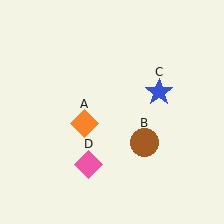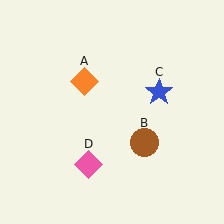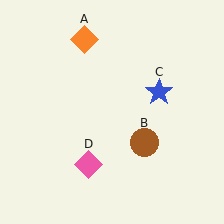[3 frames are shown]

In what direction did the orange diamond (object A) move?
The orange diamond (object A) moved up.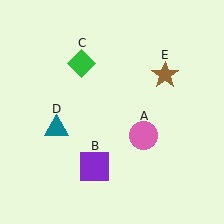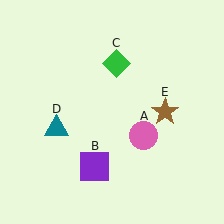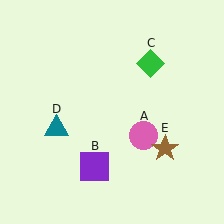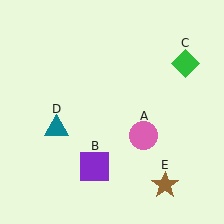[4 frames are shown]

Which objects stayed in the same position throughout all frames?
Pink circle (object A) and purple square (object B) and teal triangle (object D) remained stationary.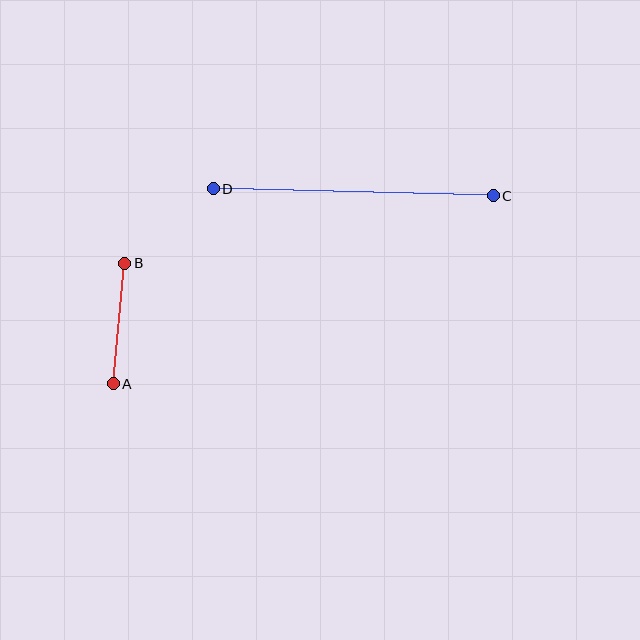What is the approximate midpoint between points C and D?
The midpoint is at approximately (353, 192) pixels.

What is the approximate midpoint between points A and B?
The midpoint is at approximately (119, 324) pixels.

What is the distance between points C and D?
The distance is approximately 280 pixels.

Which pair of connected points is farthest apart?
Points C and D are farthest apart.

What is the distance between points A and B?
The distance is approximately 121 pixels.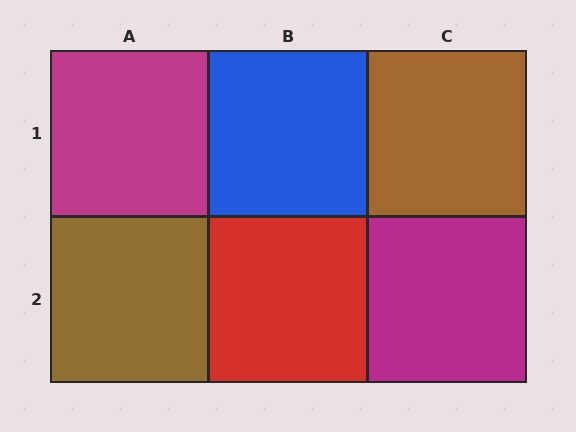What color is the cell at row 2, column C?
Magenta.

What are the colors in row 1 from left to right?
Magenta, blue, brown.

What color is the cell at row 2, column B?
Red.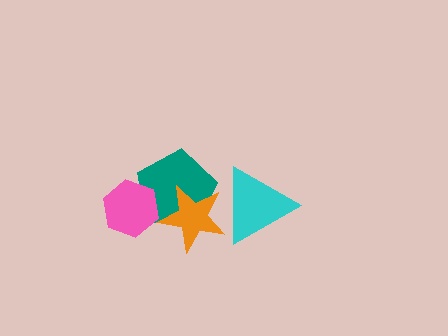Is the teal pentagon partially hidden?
Yes, it is partially covered by another shape.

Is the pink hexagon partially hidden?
No, no other shape covers it.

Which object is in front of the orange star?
The cyan triangle is in front of the orange star.